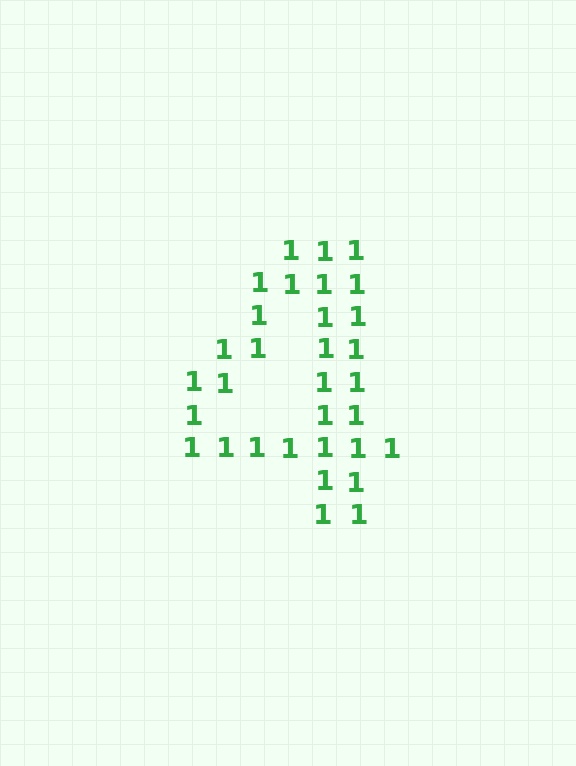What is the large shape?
The large shape is the digit 4.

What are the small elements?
The small elements are digit 1's.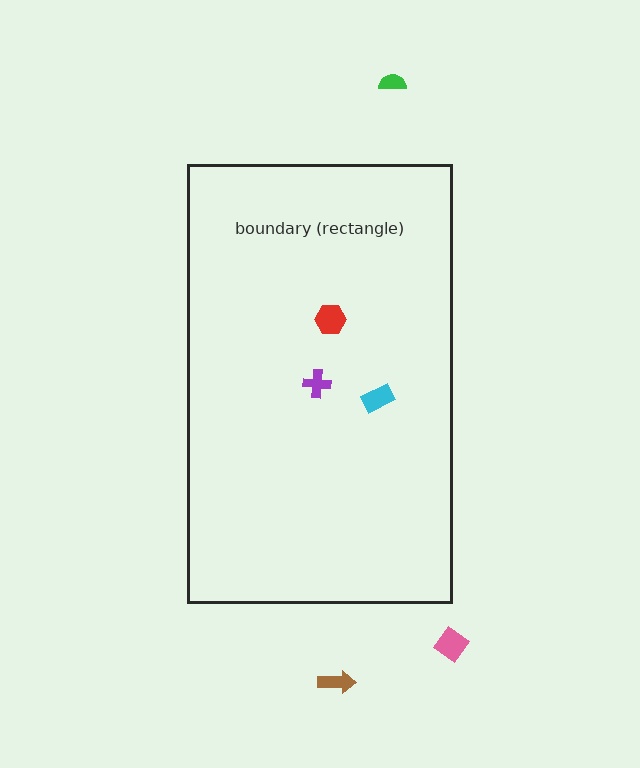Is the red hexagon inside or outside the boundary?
Inside.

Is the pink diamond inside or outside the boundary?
Outside.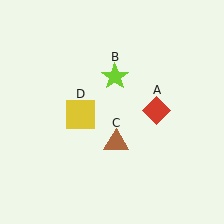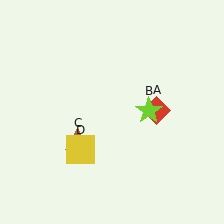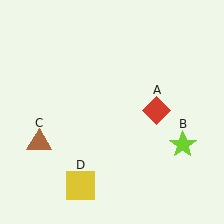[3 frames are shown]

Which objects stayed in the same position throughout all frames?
Red diamond (object A) remained stationary.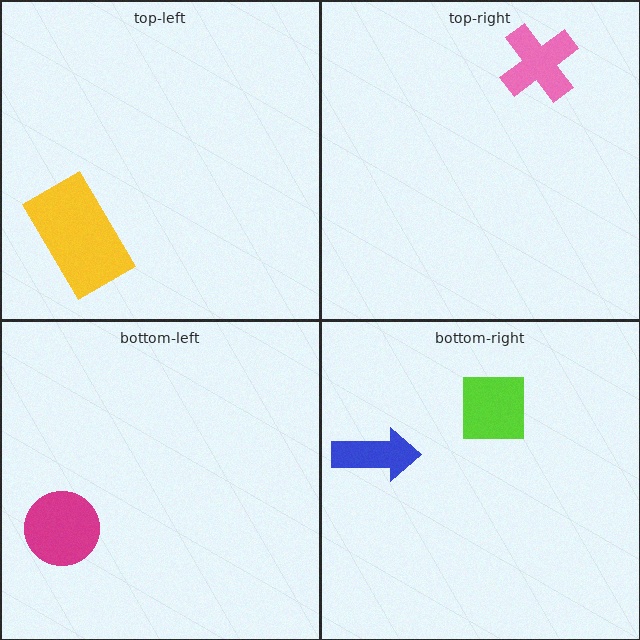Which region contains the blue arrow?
The bottom-right region.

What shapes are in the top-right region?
The pink cross.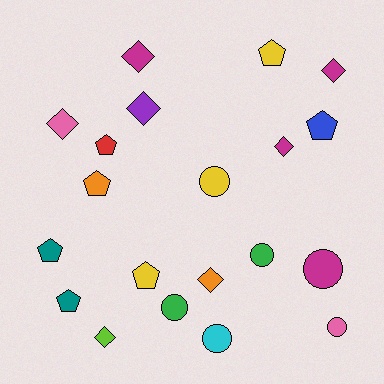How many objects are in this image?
There are 20 objects.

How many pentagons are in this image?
There are 7 pentagons.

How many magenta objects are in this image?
There are 4 magenta objects.